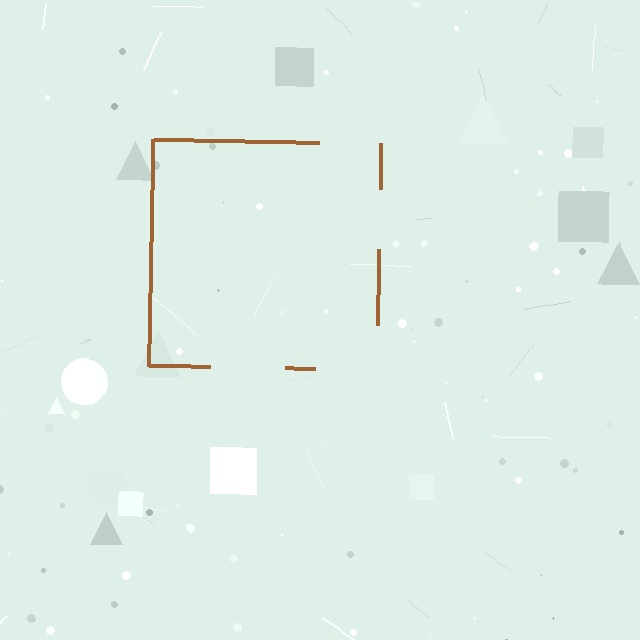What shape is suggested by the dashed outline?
The dashed outline suggests a square.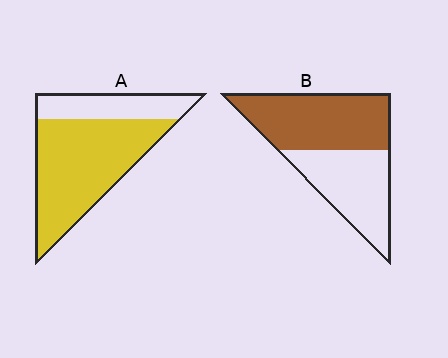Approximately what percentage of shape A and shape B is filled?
A is approximately 70% and B is approximately 55%.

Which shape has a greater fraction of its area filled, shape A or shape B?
Shape A.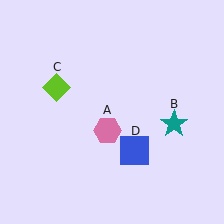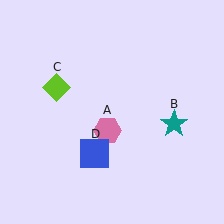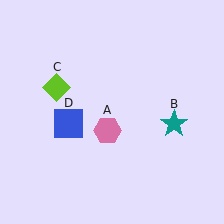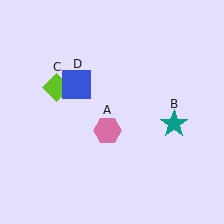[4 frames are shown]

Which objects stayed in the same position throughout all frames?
Pink hexagon (object A) and teal star (object B) and lime diamond (object C) remained stationary.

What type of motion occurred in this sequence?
The blue square (object D) rotated clockwise around the center of the scene.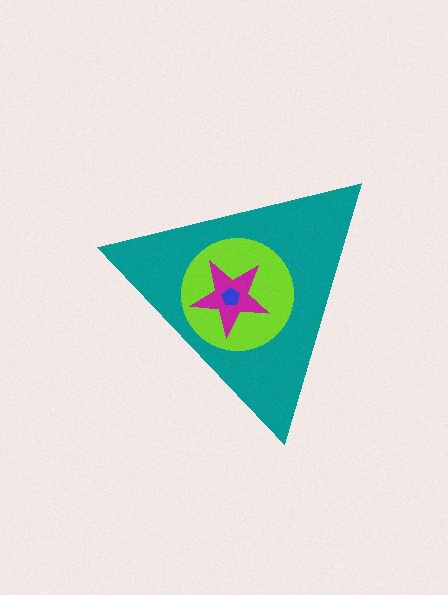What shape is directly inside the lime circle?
The magenta star.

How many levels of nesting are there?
4.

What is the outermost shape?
The teal triangle.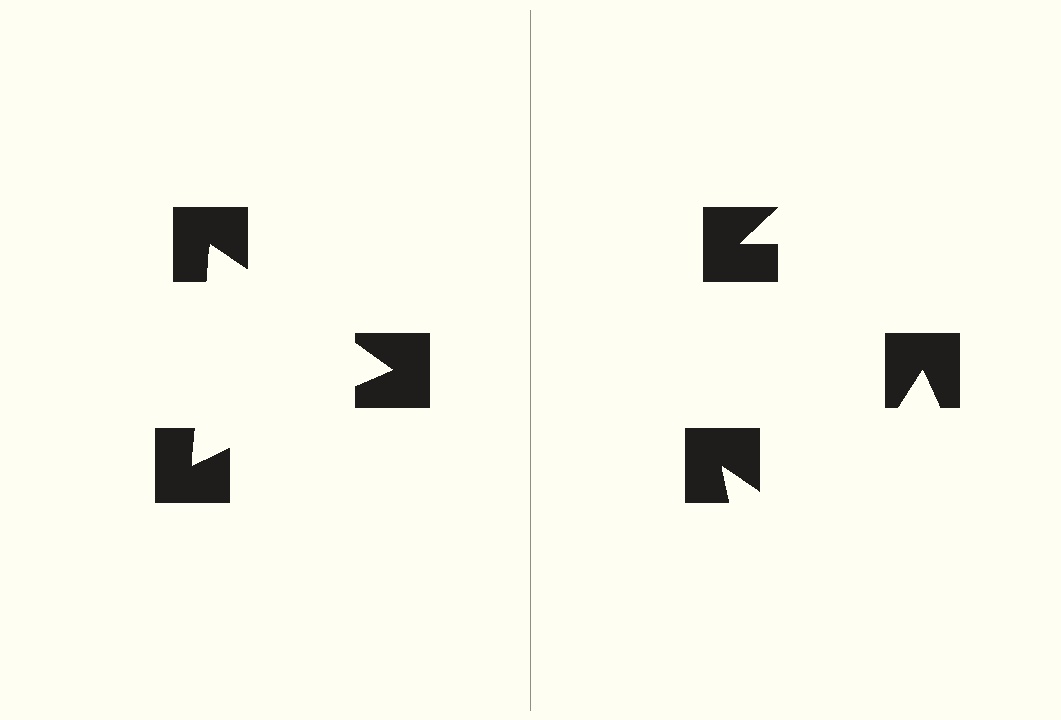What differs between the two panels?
The notched squares are positioned identically on both sides; only the wedge orientations differ. On the left they align to a triangle; on the right they are misaligned.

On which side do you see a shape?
An illusory triangle appears on the left side. On the right side the wedge cuts are rotated, so no coherent shape forms.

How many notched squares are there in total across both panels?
6 — 3 on each side.